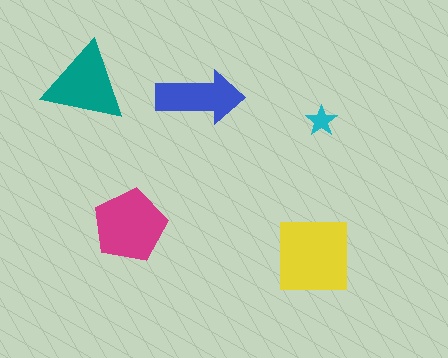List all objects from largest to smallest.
The yellow square, the magenta pentagon, the teal triangle, the blue arrow, the cyan star.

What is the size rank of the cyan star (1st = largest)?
5th.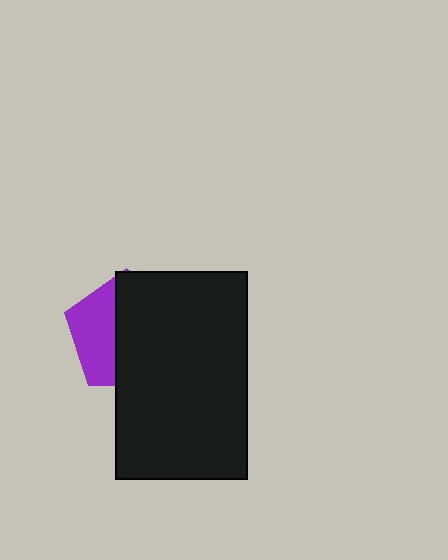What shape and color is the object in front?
The object in front is a black rectangle.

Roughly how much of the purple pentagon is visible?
A small part of it is visible (roughly 38%).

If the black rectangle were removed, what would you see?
You would see the complete purple pentagon.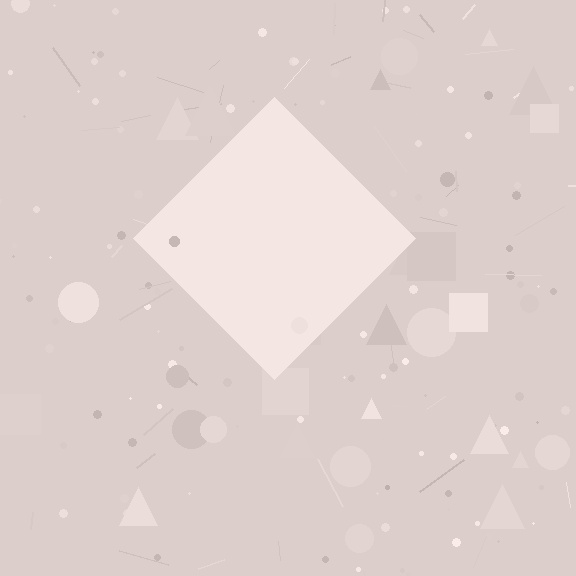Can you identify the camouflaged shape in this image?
The camouflaged shape is a diamond.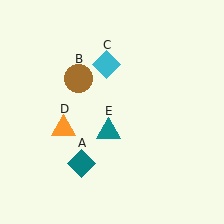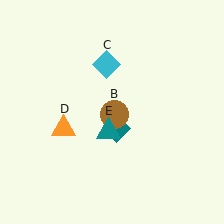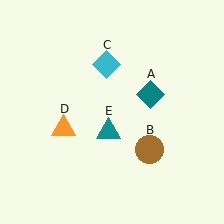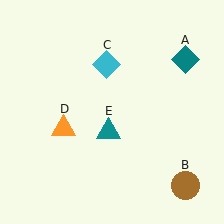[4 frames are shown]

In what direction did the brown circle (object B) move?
The brown circle (object B) moved down and to the right.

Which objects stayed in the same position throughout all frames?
Cyan diamond (object C) and orange triangle (object D) and teal triangle (object E) remained stationary.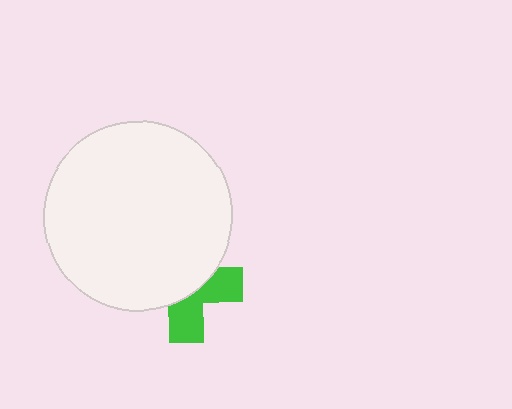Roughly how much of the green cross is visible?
A small part of it is visible (roughly 41%).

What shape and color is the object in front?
The object in front is a white circle.